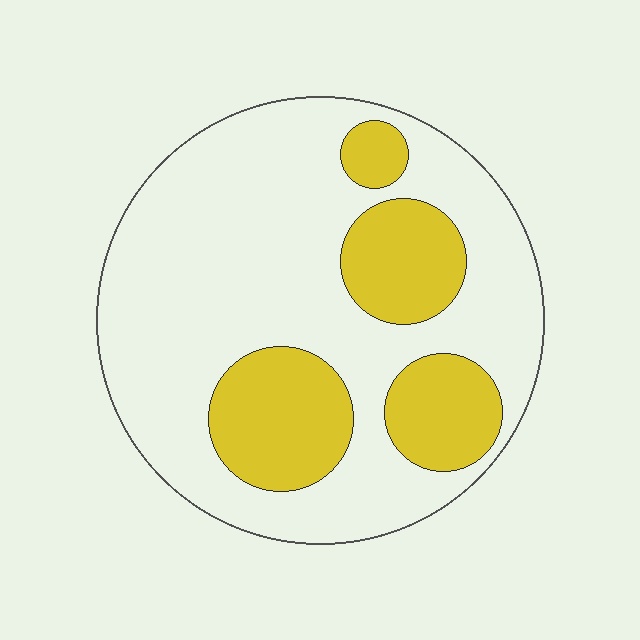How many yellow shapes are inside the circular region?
4.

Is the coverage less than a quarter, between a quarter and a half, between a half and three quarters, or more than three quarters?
Between a quarter and a half.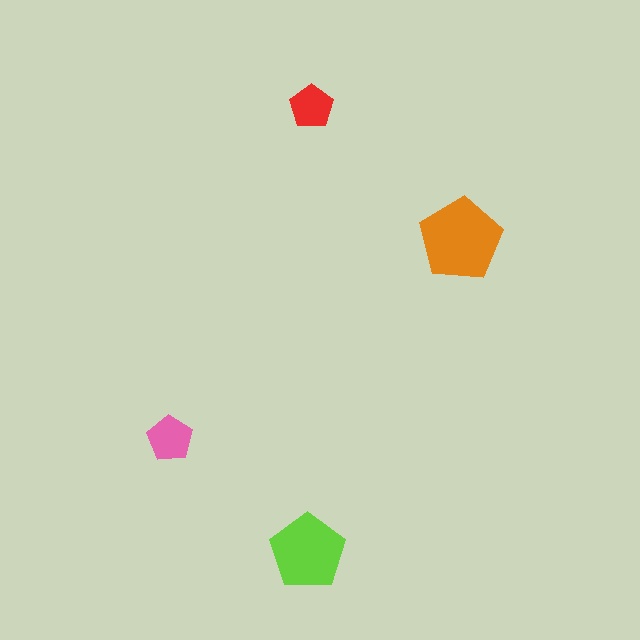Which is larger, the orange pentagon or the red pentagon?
The orange one.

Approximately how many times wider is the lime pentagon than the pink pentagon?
About 1.5 times wider.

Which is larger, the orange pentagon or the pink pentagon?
The orange one.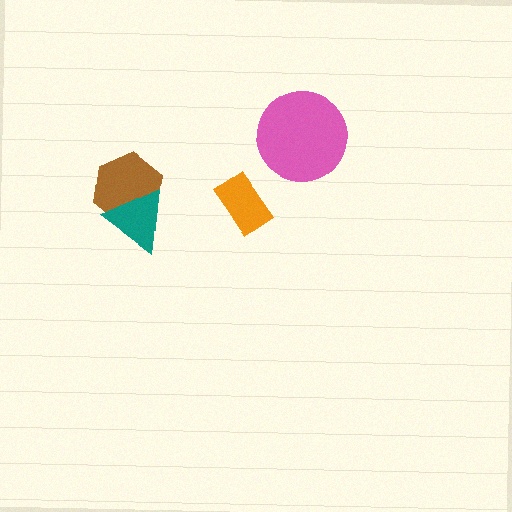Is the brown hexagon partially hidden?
Yes, it is partially covered by another shape.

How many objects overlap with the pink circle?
0 objects overlap with the pink circle.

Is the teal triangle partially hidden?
No, no other shape covers it.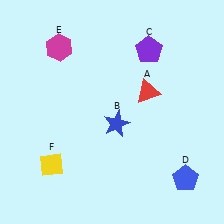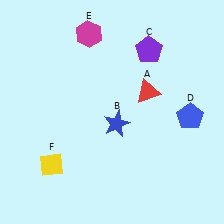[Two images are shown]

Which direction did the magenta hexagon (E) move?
The magenta hexagon (E) moved right.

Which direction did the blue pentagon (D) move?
The blue pentagon (D) moved up.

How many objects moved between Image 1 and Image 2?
2 objects moved between the two images.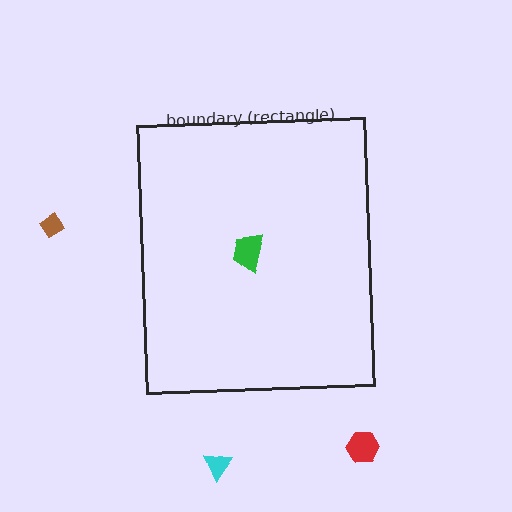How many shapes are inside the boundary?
1 inside, 3 outside.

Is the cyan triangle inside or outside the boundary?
Outside.